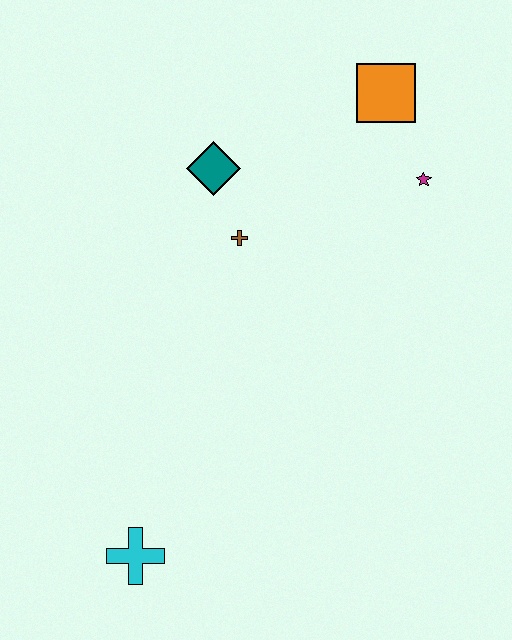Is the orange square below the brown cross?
No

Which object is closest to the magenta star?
The orange square is closest to the magenta star.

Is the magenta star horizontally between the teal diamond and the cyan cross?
No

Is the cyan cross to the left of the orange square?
Yes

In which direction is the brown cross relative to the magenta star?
The brown cross is to the left of the magenta star.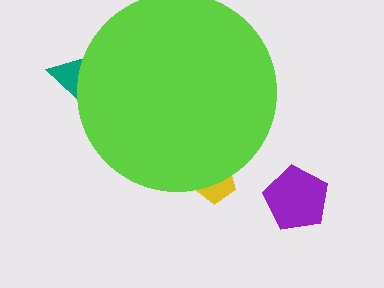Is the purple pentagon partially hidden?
No, the purple pentagon is fully visible.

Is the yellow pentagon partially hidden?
Yes, the yellow pentagon is partially hidden behind the lime circle.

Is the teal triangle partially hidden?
Yes, the teal triangle is partially hidden behind the lime circle.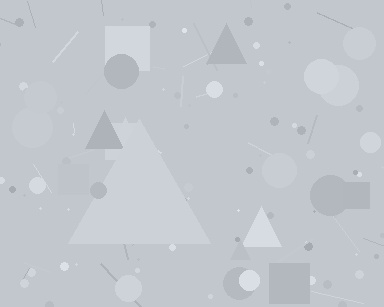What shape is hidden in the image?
A triangle is hidden in the image.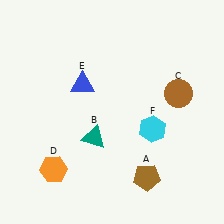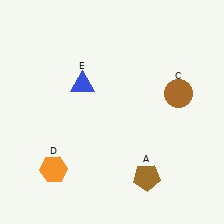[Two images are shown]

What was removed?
The cyan hexagon (F), the teal triangle (B) were removed in Image 2.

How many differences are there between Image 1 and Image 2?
There are 2 differences between the two images.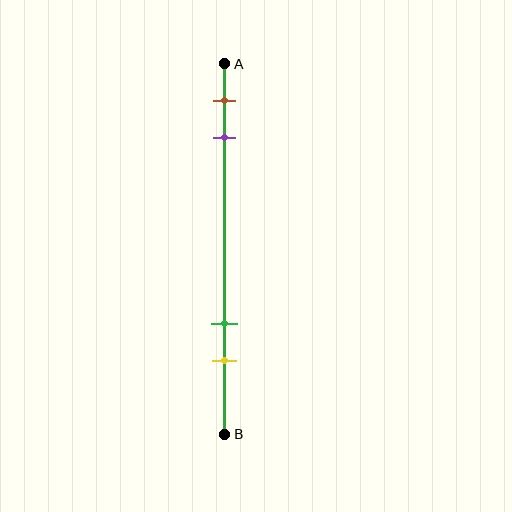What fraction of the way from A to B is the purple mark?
The purple mark is approximately 20% (0.2) of the way from A to B.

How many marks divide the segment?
There are 4 marks dividing the segment.